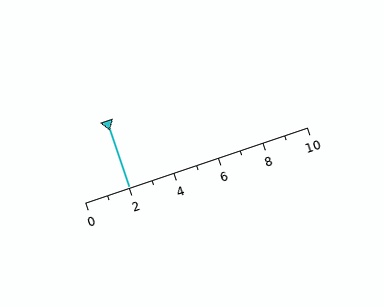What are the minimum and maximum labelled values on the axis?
The axis runs from 0 to 10.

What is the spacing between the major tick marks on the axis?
The major ticks are spaced 2 apart.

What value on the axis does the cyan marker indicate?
The marker indicates approximately 2.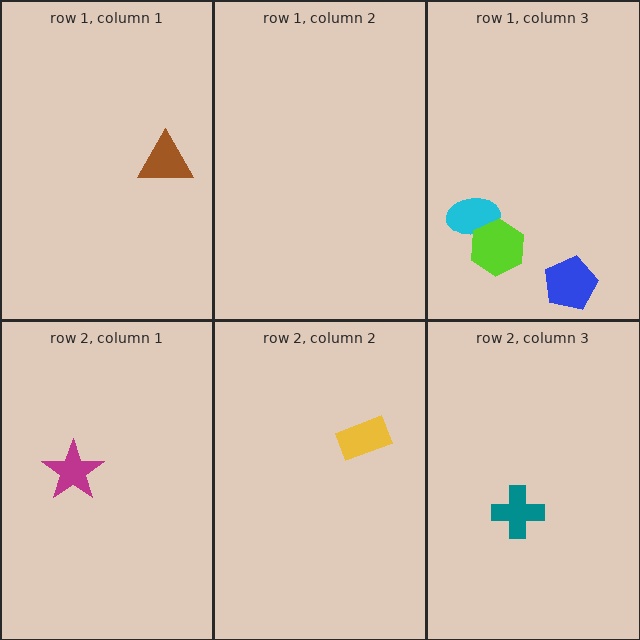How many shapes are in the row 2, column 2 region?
1.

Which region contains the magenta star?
The row 2, column 1 region.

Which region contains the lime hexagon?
The row 1, column 3 region.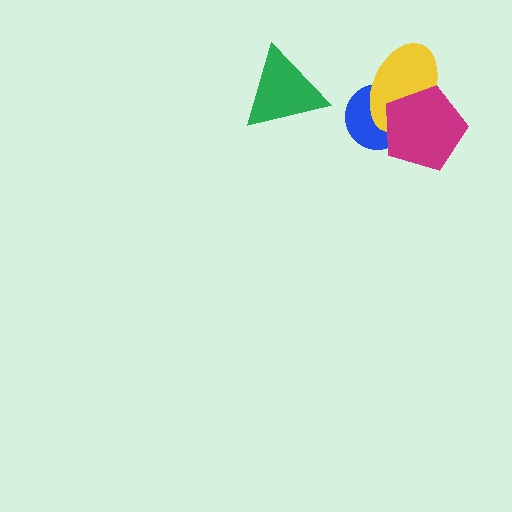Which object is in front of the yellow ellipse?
The magenta pentagon is in front of the yellow ellipse.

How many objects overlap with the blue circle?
2 objects overlap with the blue circle.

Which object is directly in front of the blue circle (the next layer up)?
The yellow ellipse is directly in front of the blue circle.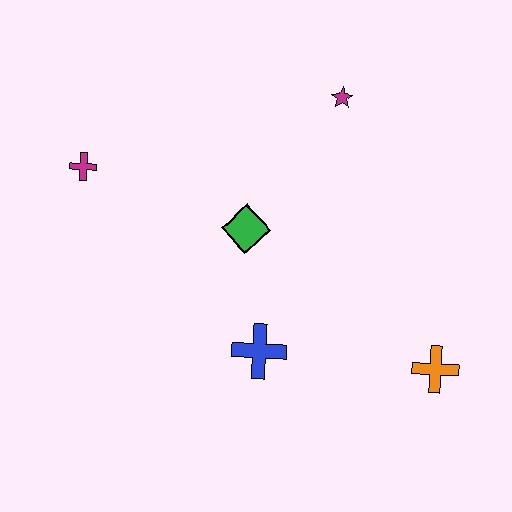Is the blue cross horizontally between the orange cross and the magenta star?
No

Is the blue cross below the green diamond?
Yes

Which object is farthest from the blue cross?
The magenta star is farthest from the blue cross.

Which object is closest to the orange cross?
The blue cross is closest to the orange cross.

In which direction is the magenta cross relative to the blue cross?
The magenta cross is to the left of the blue cross.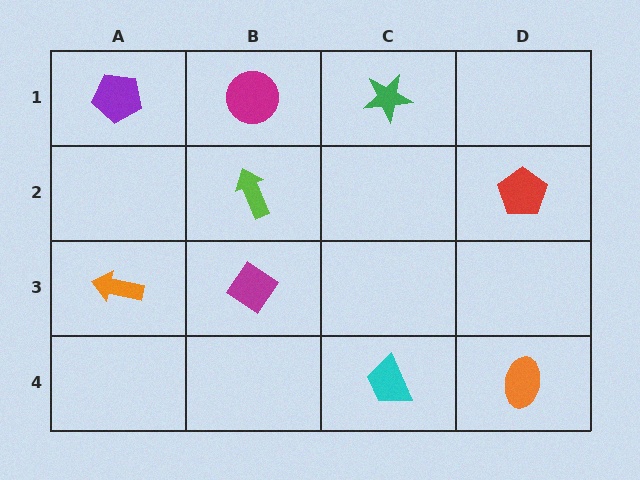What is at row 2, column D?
A red pentagon.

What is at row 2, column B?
A lime arrow.